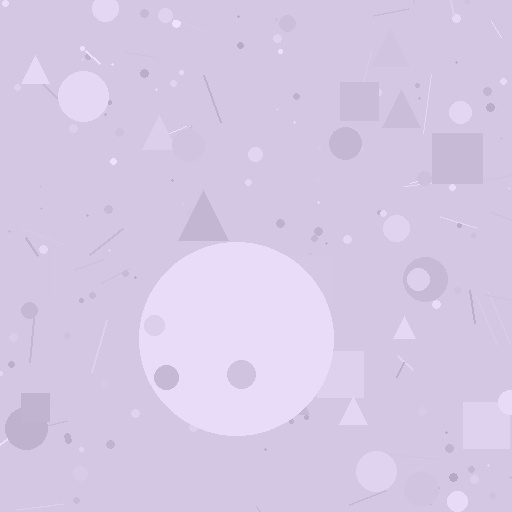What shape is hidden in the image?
A circle is hidden in the image.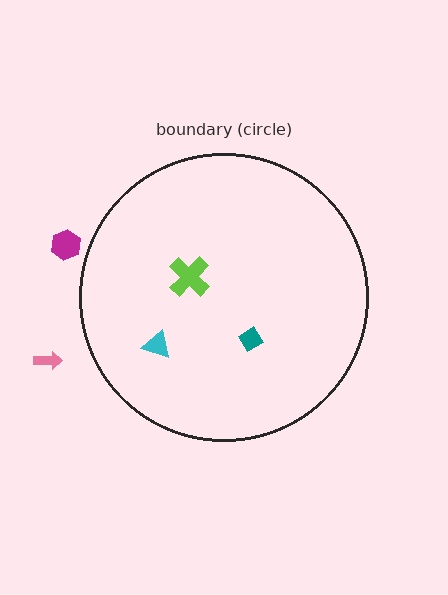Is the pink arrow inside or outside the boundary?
Outside.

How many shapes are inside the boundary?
3 inside, 2 outside.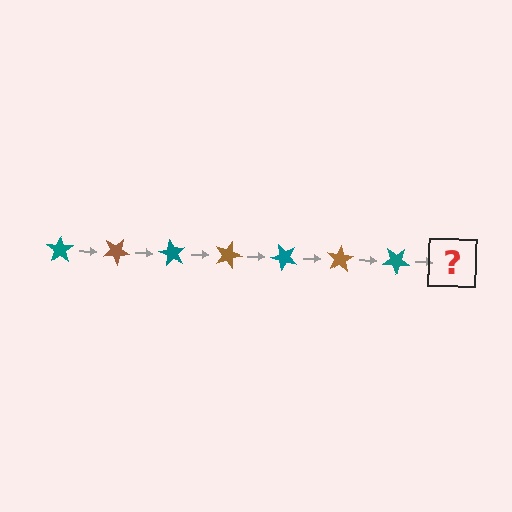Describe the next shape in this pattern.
It should be a brown star, rotated 210 degrees from the start.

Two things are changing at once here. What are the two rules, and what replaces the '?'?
The two rules are that it rotates 30 degrees each step and the color cycles through teal and brown. The '?' should be a brown star, rotated 210 degrees from the start.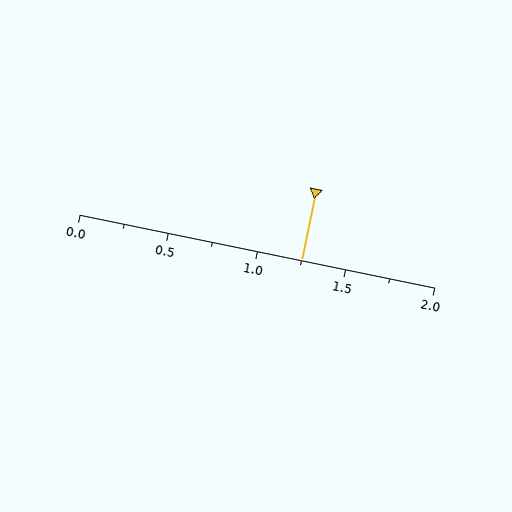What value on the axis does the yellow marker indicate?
The marker indicates approximately 1.25.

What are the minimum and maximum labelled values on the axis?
The axis runs from 0.0 to 2.0.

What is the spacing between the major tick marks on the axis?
The major ticks are spaced 0.5 apart.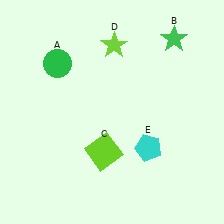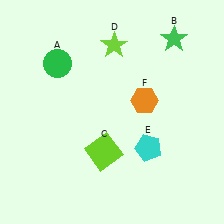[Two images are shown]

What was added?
An orange hexagon (F) was added in Image 2.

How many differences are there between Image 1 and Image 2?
There is 1 difference between the two images.